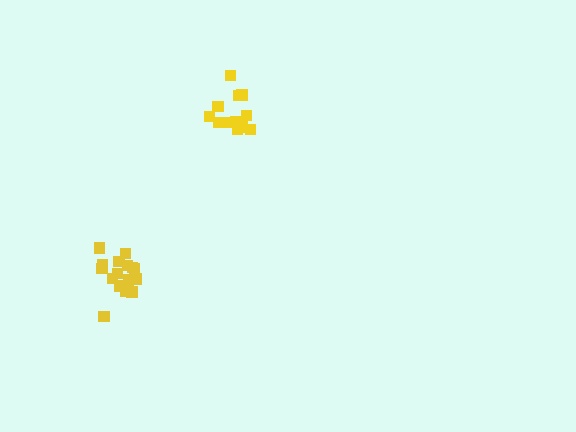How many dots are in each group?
Group 1: 13 dots, Group 2: 16 dots (29 total).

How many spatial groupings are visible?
There are 2 spatial groupings.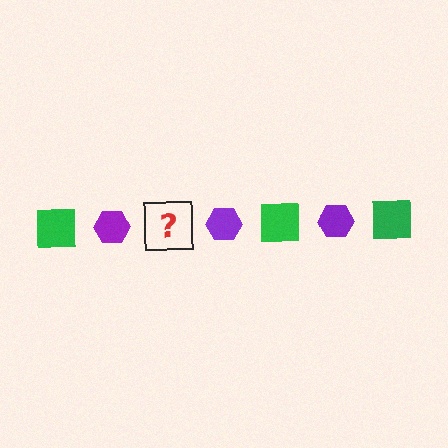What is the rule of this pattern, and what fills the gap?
The rule is that the pattern alternates between green square and purple hexagon. The gap should be filled with a green square.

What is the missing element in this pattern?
The missing element is a green square.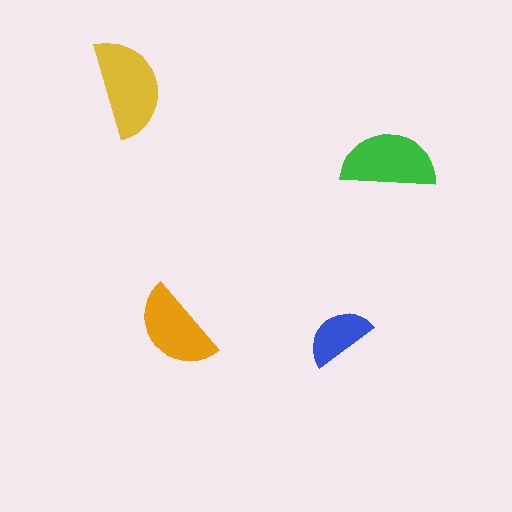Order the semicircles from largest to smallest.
the yellow one, the green one, the orange one, the blue one.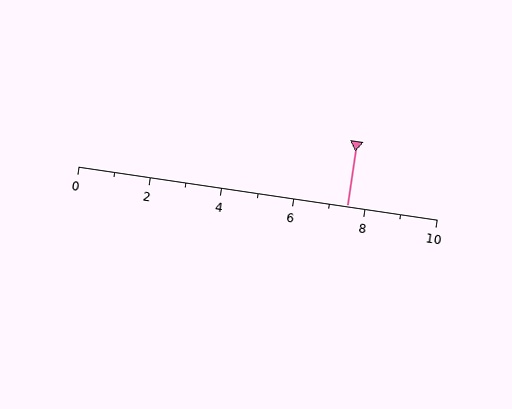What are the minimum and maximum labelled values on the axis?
The axis runs from 0 to 10.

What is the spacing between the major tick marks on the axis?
The major ticks are spaced 2 apart.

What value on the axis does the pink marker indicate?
The marker indicates approximately 7.5.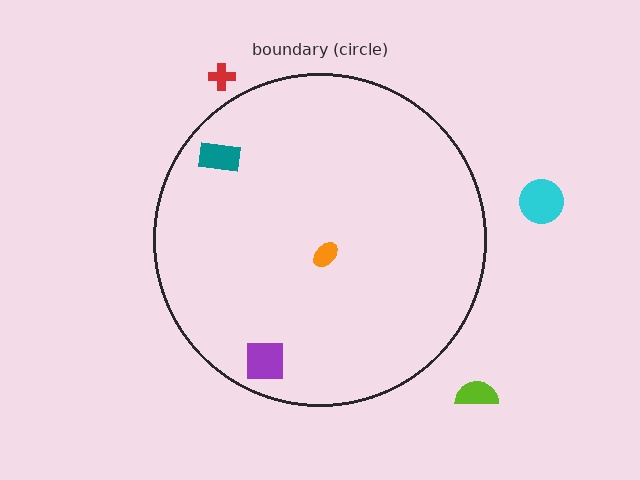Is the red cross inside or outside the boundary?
Outside.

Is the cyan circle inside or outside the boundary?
Outside.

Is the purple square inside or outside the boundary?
Inside.